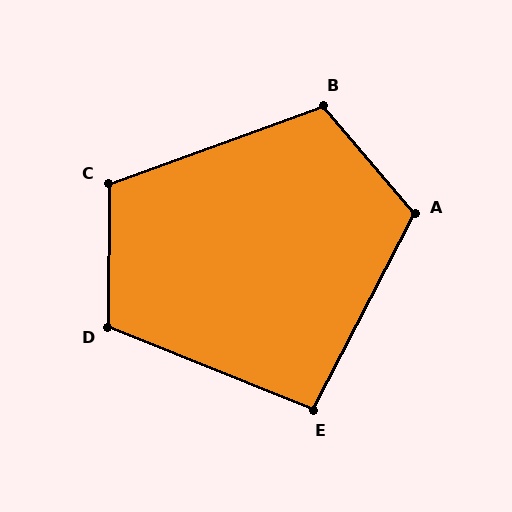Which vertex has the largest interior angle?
A, at approximately 112 degrees.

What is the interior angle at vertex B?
Approximately 110 degrees (obtuse).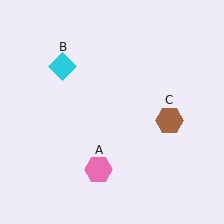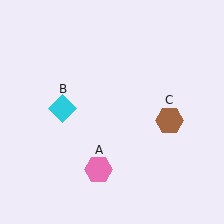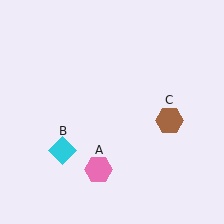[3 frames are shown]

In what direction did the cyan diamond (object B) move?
The cyan diamond (object B) moved down.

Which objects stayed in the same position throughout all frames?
Pink hexagon (object A) and brown hexagon (object C) remained stationary.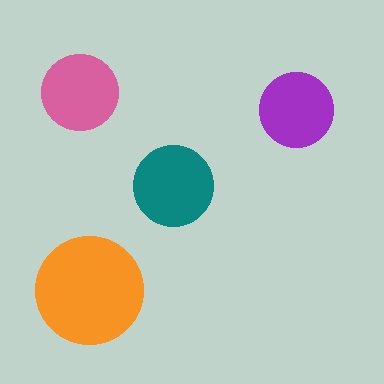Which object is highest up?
The pink circle is topmost.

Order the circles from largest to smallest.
the orange one, the teal one, the pink one, the purple one.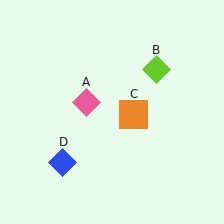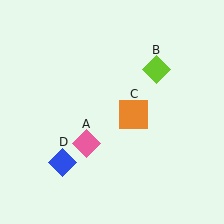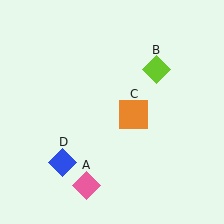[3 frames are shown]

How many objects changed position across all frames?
1 object changed position: pink diamond (object A).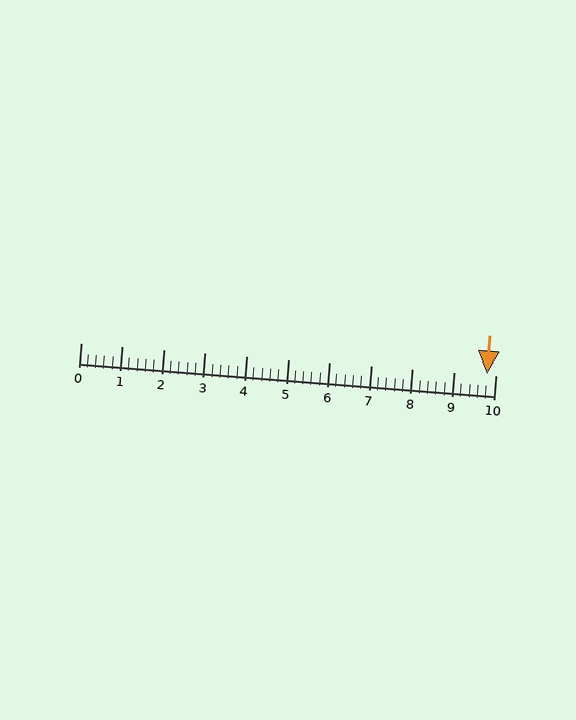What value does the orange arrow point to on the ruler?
The orange arrow points to approximately 9.8.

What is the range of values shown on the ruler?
The ruler shows values from 0 to 10.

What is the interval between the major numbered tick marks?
The major tick marks are spaced 1 units apart.